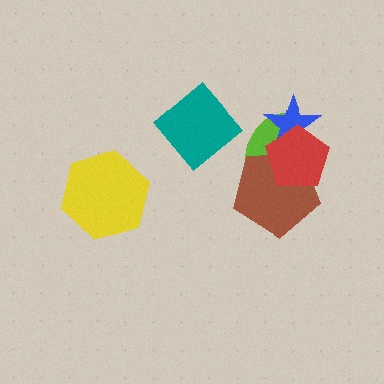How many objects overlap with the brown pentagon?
2 objects overlap with the brown pentagon.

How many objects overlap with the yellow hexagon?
0 objects overlap with the yellow hexagon.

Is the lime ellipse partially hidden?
Yes, it is partially covered by another shape.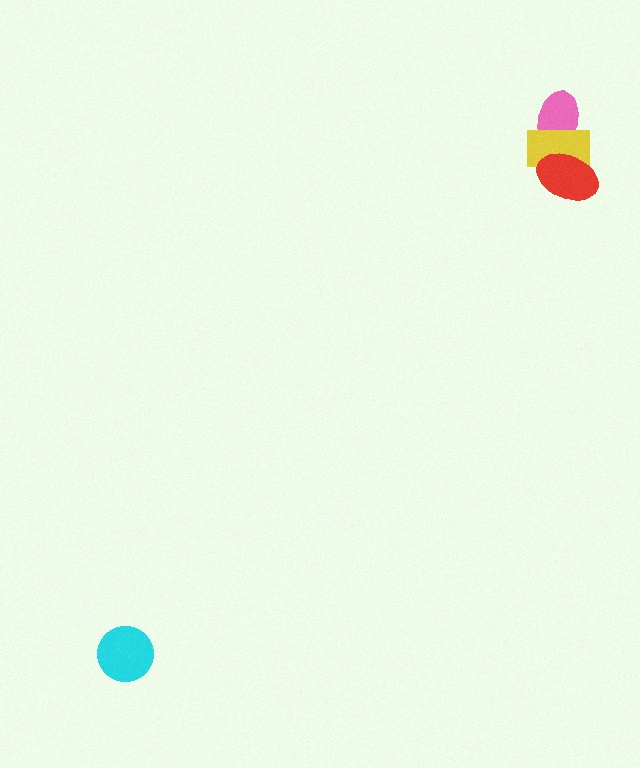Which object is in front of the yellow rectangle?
The red ellipse is in front of the yellow rectangle.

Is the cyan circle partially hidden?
No, no other shape covers it.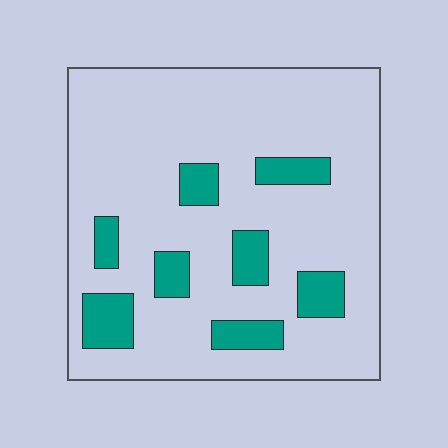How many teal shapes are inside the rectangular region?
8.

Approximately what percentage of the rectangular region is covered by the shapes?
Approximately 15%.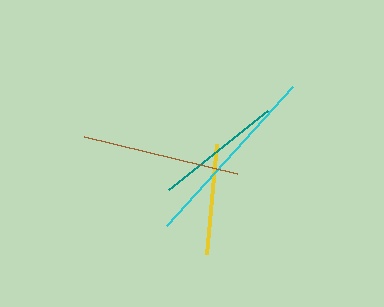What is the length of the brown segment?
The brown segment is approximately 157 pixels long.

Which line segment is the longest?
The cyan line is the longest at approximately 188 pixels.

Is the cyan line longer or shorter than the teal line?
The cyan line is longer than the teal line.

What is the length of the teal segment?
The teal segment is approximately 127 pixels long.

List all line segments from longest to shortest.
From longest to shortest: cyan, brown, teal, yellow.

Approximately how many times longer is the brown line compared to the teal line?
The brown line is approximately 1.2 times the length of the teal line.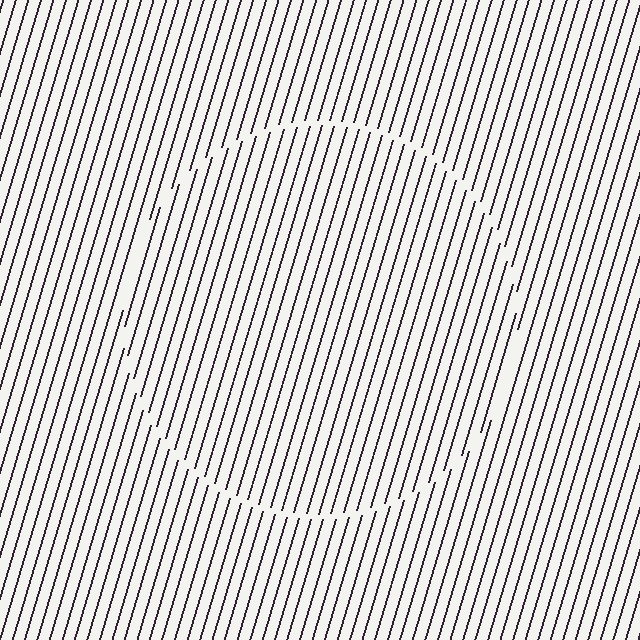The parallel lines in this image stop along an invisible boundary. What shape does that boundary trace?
An illusory circle. The interior of the shape contains the same grating, shifted by half a period — the contour is defined by the phase discontinuity where line-ends from the inner and outer gratings abut.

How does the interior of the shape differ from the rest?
The interior of the shape contains the same grating, shifted by half a period — the contour is defined by the phase discontinuity where line-ends from the inner and outer gratings abut.